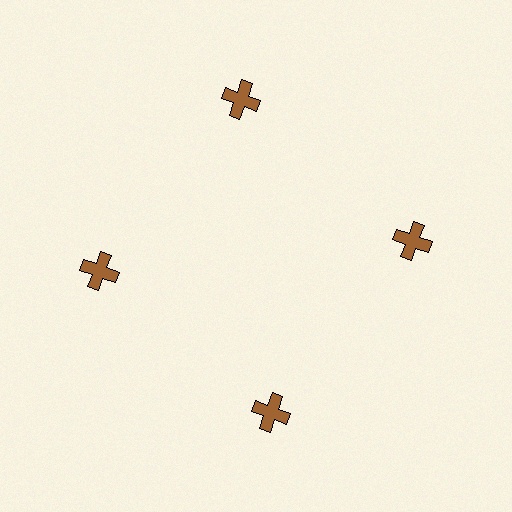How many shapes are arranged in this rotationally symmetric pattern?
There are 4 shapes, arranged in 4 groups of 1.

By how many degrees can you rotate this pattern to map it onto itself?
The pattern maps onto itself every 90 degrees of rotation.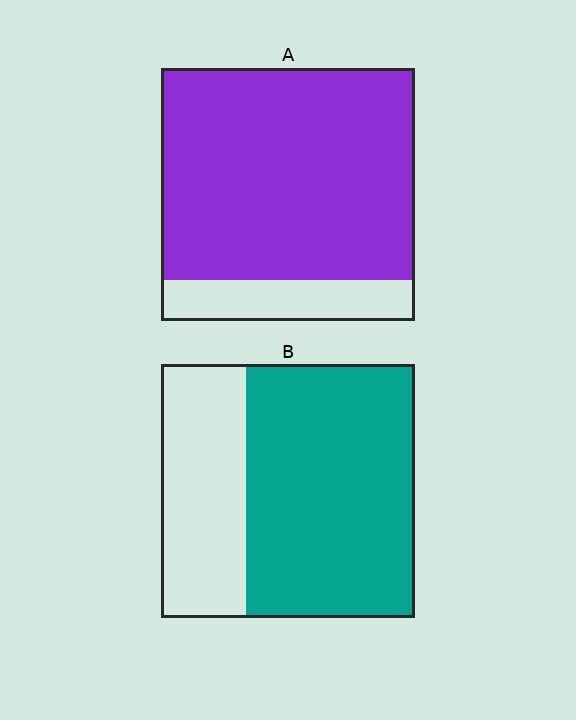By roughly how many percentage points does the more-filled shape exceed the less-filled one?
By roughly 15 percentage points (A over B).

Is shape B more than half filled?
Yes.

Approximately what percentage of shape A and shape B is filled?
A is approximately 85% and B is approximately 65%.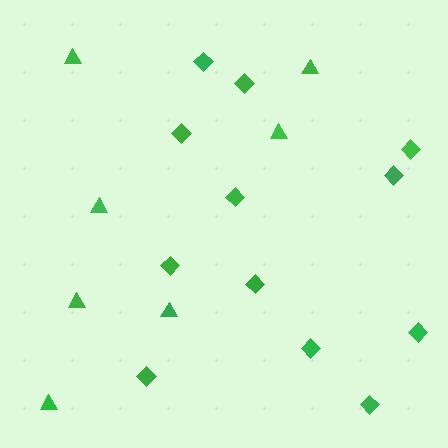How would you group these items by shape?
There are 2 groups: one group of triangles (7) and one group of diamonds (12).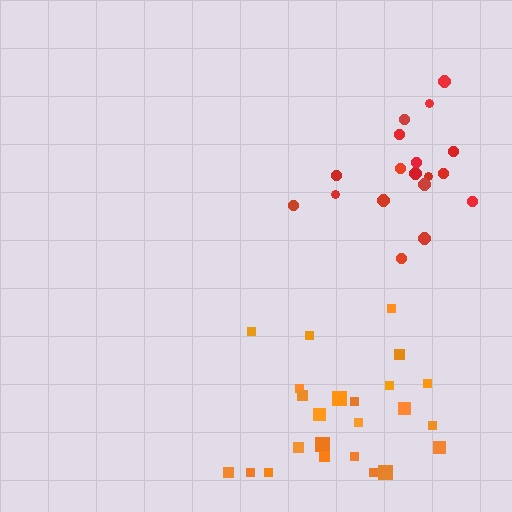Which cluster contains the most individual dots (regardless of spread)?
Orange (24).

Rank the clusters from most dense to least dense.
orange, red.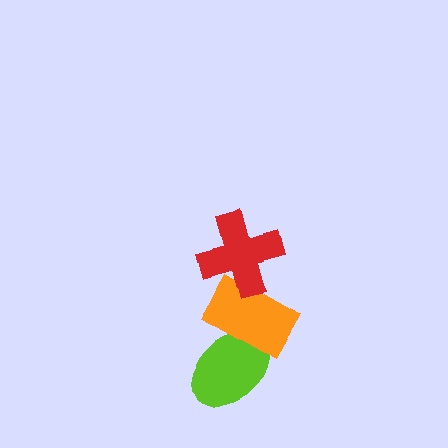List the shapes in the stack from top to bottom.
From top to bottom: the red cross, the orange rectangle, the lime ellipse.